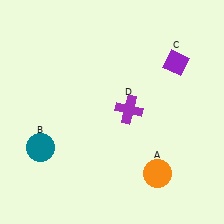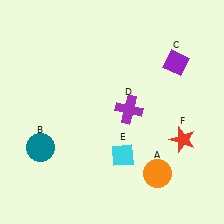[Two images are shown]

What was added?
A cyan diamond (E), a red star (F) were added in Image 2.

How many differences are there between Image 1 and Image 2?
There are 2 differences between the two images.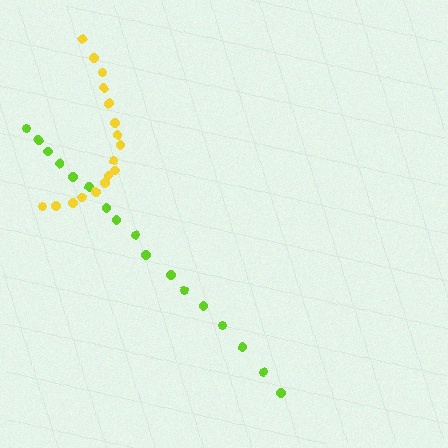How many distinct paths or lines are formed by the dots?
There are 2 distinct paths.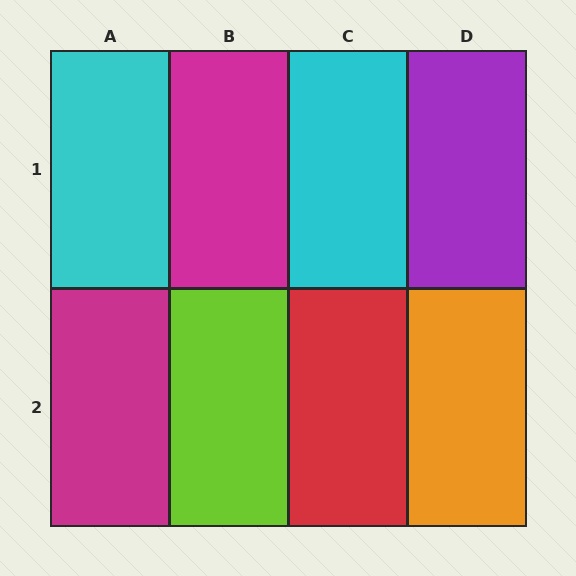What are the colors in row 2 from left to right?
Magenta, lime, red, orange.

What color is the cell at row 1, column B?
Magenta.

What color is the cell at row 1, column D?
Purple.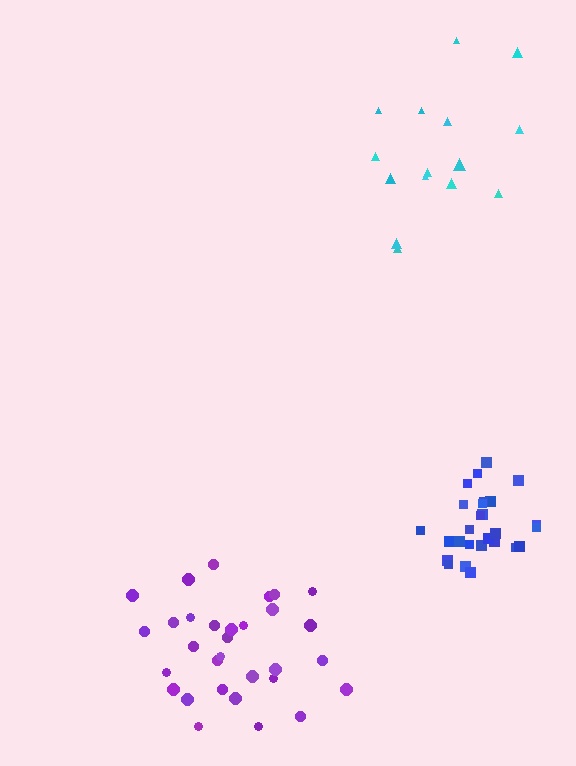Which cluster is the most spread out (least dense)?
Cyan.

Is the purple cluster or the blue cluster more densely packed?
Blue.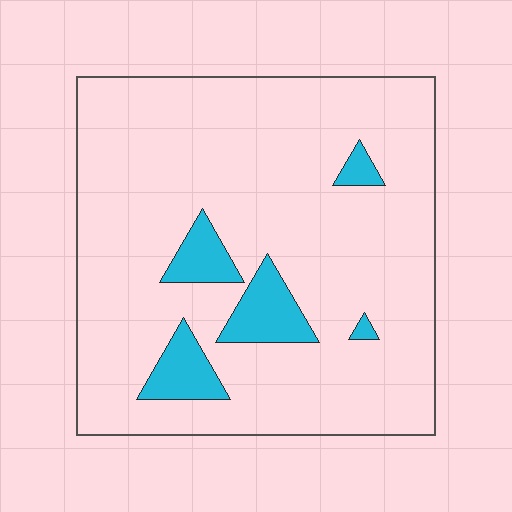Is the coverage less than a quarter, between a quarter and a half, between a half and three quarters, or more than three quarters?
Less than a quarter.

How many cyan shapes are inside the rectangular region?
5.